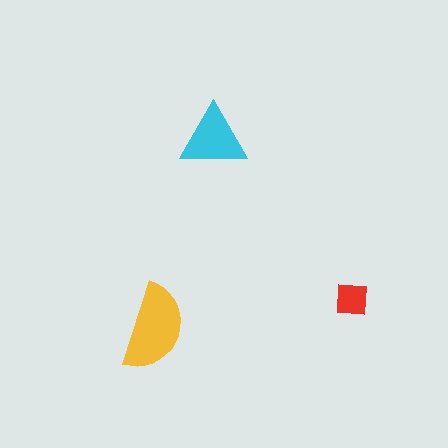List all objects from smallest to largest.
The red square, the cyan triangle, the yellow semicircle.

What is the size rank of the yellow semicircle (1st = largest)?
1st.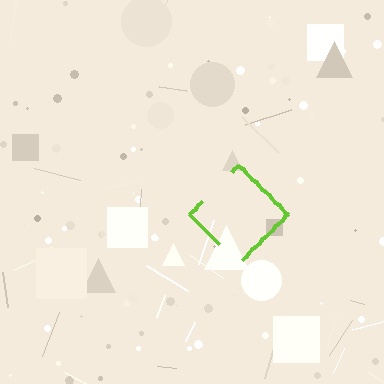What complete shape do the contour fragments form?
The contour fragments form a diamond.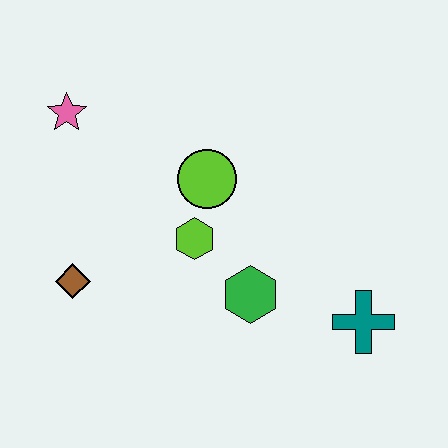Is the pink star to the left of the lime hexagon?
Yes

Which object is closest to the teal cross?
The green hexagon is closest to the teal cross.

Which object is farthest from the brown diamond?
The teal cross is farthest from the brown diamond.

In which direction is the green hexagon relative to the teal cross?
The green hexagon is to the left of the teal cross.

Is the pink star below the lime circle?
No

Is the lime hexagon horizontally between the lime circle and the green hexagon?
No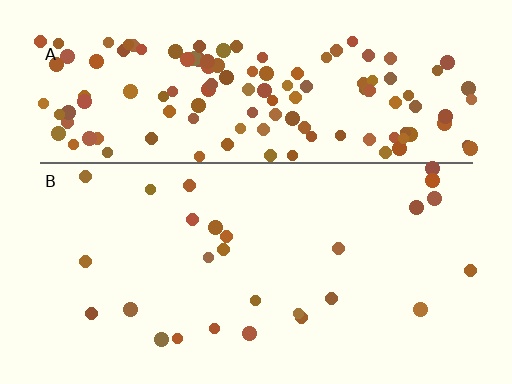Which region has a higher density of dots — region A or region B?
A (the top).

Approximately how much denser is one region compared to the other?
Approximately 5.3× — region A over region B.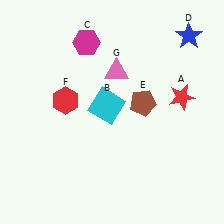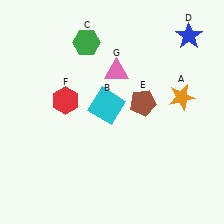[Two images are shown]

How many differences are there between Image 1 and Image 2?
There are 2 differences between the two images.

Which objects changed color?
A changed from red to orange. C changed from magenta to green.